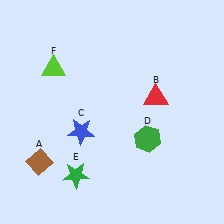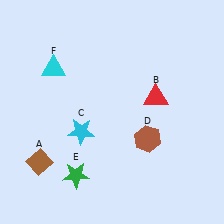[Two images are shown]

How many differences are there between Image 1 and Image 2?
There are 3 differences between the two images.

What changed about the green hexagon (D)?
In Image 1, D is green. In Image 2, it changed to brown.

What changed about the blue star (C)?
In Image 1, C is blue. In Image 2, it changed to cyan.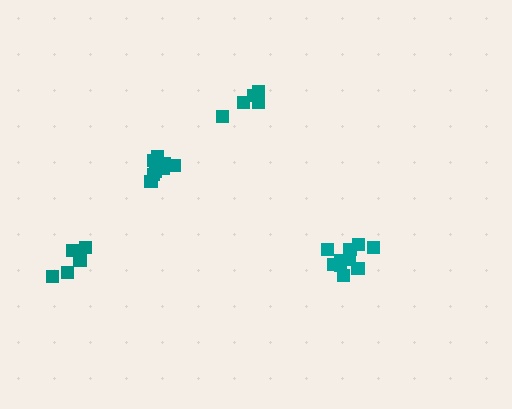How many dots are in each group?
Group 1: 11 dots, Group 2: 5 dots, Group 3: 10 dots, Group 4: 5 dots (31 total).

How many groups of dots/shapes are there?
There are 4 groups.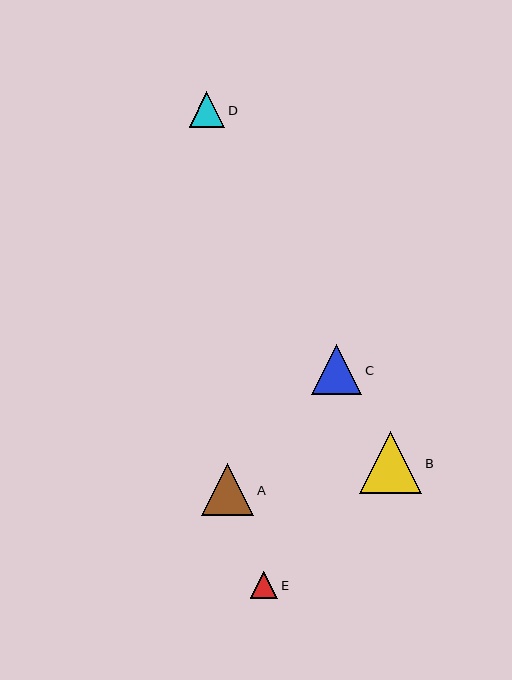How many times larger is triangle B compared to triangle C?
Triangle B is approximately 1.2 times the size of triangle C.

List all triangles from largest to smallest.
From largest to smallest: B, A, C, D, E.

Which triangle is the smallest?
Triangle E is the smallest with a size of approximately 28 pixels.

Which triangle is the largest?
Triangle B is the largest with a size of approximately 62 pixels.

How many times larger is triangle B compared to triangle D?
Triangle B is approximately 1.8 times the size of triangle D.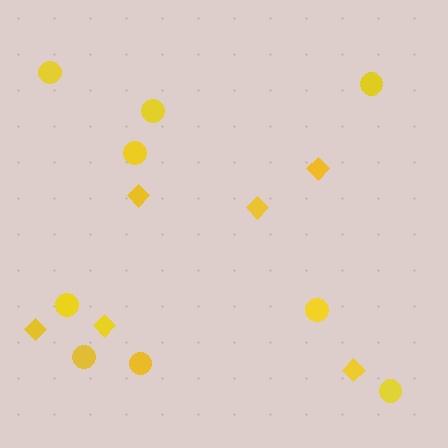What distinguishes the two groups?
There are 2 groups: one group of circles (9) and one group of diamonds (6).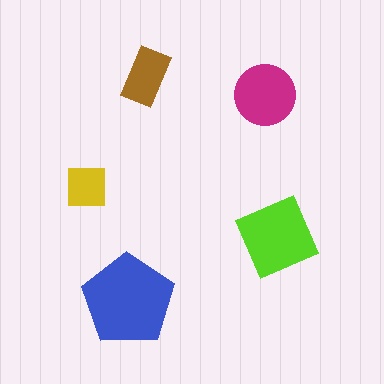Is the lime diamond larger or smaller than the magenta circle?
Larger.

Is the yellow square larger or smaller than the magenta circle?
Smaller.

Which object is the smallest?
The yellow square.